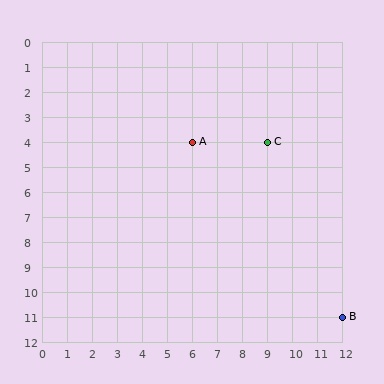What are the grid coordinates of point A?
Point A is at grid coordinates (6, 4).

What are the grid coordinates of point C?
Point C is at grid coordinates (9, 4).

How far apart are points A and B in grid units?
Points A and B are 6 columns and 7 rows apart (about 9.2 grid units diagonally).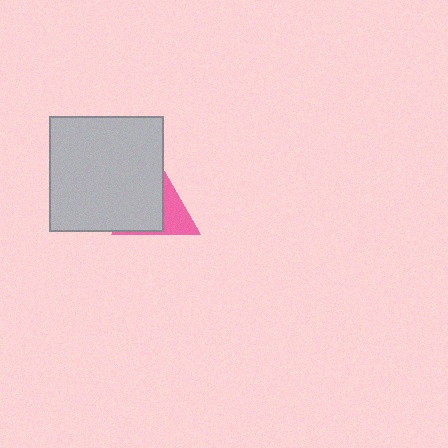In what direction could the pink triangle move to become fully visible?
The pink triangle could move right. That would shift it out from behind the light gray square entirely.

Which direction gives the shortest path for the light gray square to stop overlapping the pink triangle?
Moving left gives the shortest separation.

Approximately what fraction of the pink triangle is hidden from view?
Roughly 59% of the pink triangle is hidden behind the light gray square.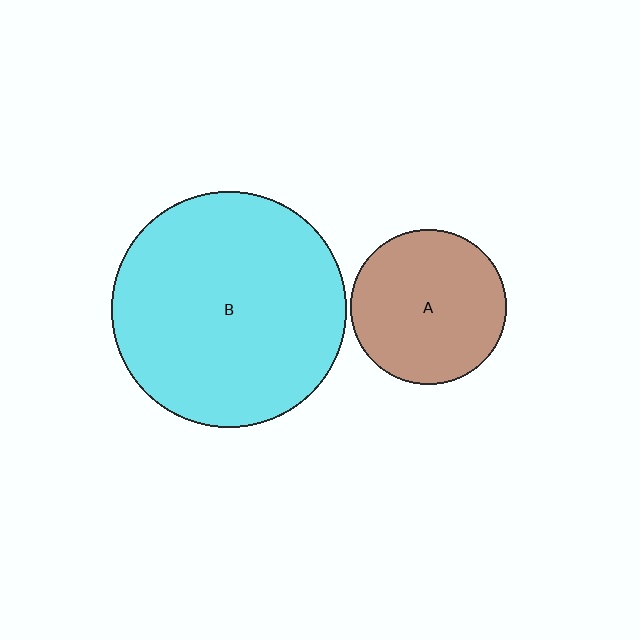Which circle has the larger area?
Circle B (cyan).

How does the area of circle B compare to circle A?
Approximately 2.3 times.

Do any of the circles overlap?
No, none of the circles overlap.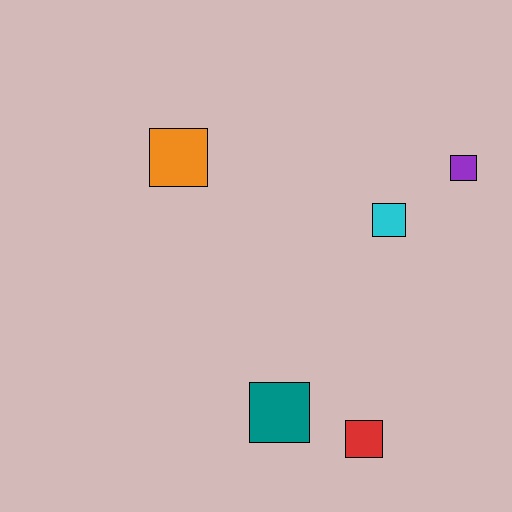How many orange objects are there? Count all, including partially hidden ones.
There is 1 orange object.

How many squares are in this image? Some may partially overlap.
There are 5 squares.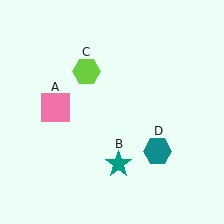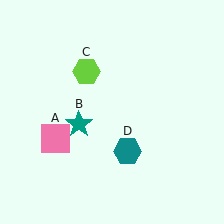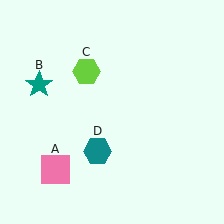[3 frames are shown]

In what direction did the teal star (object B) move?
The teal star (object B) moved up and to the left.